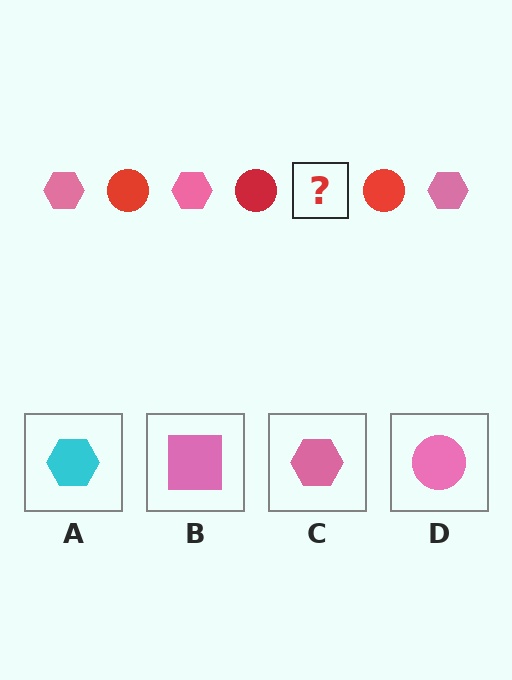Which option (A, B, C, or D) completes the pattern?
C.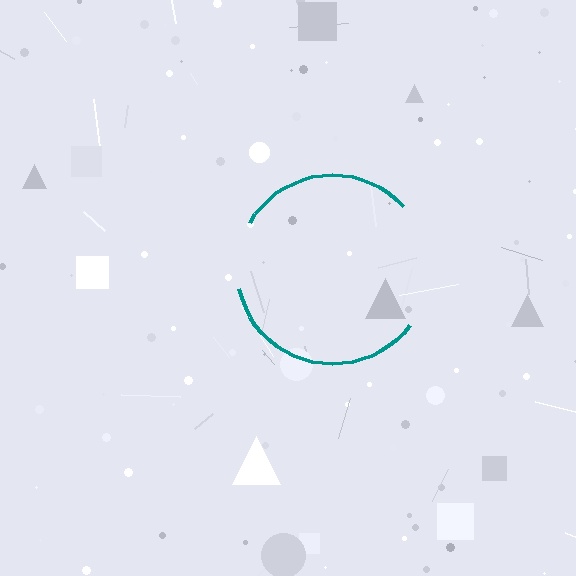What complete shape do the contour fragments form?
The contour fragments form a circle.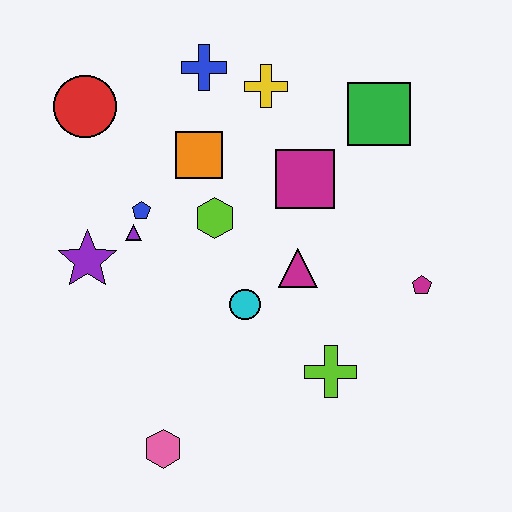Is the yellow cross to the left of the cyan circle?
No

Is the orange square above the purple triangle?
Yes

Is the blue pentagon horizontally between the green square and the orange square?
No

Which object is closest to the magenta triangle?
The cyan circle is closest to the magenta triangle.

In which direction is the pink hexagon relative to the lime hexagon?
The pink hexagon is below the lime hexagon.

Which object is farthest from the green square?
The pink hexagon is farthest from the green square.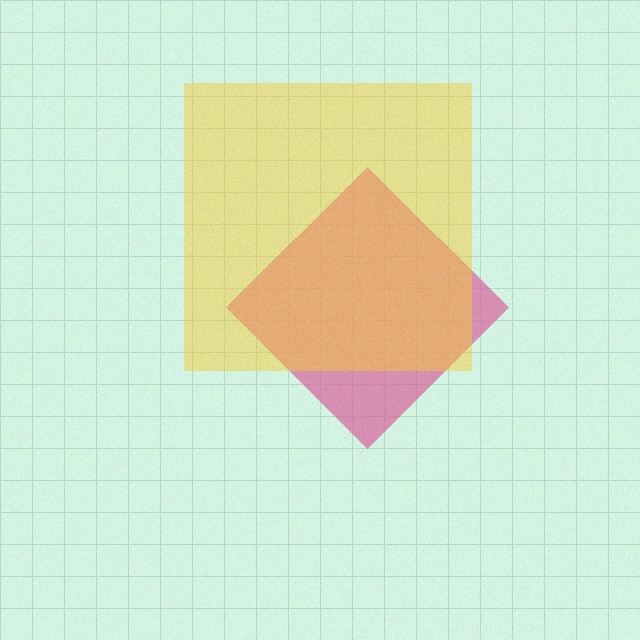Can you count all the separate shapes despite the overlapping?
Yes, there are 2 separate shapes.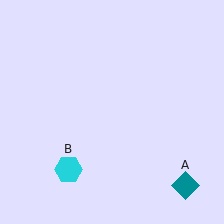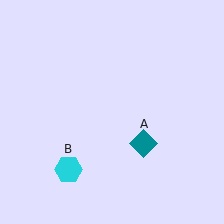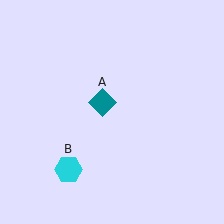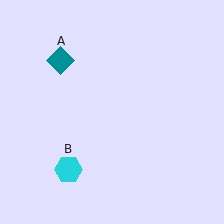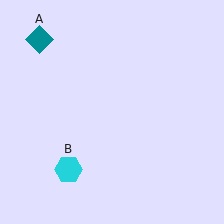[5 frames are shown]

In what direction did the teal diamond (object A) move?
The teal diamond (object A) moved up and to the left.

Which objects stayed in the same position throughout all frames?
Cyan hexagon (object B) remained stationary.